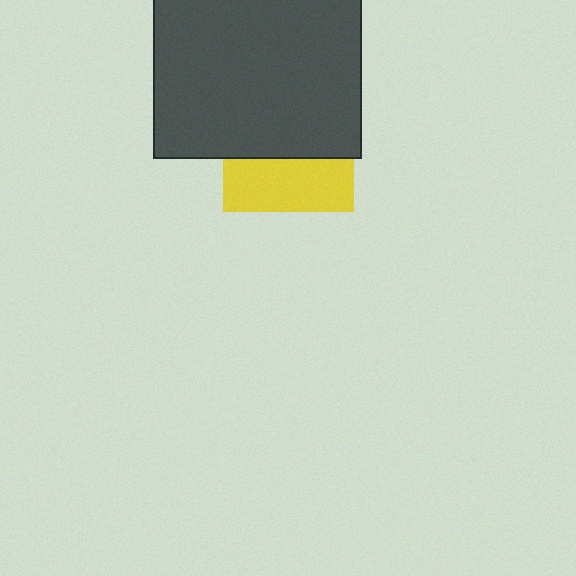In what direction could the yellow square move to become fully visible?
The yellow square could move down. That would shift it out from behind the dark gray square entirely.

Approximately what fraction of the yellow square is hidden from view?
Roughly 60% of the yellow square is hidden behind the dark gray square.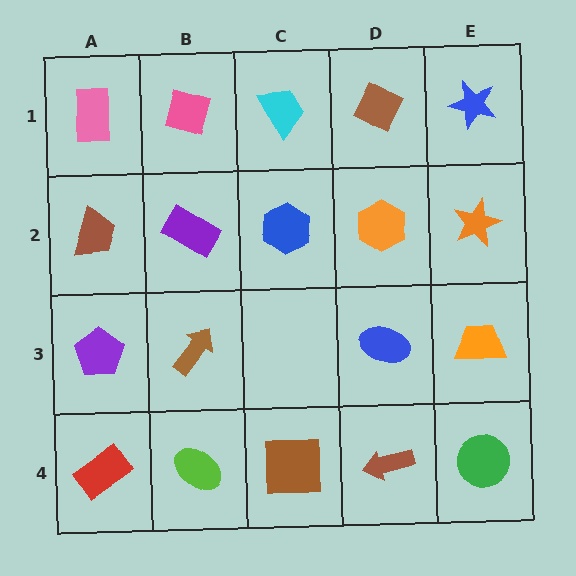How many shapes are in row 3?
4 shapes.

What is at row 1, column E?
A blue star.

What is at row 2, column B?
A purple rectangle.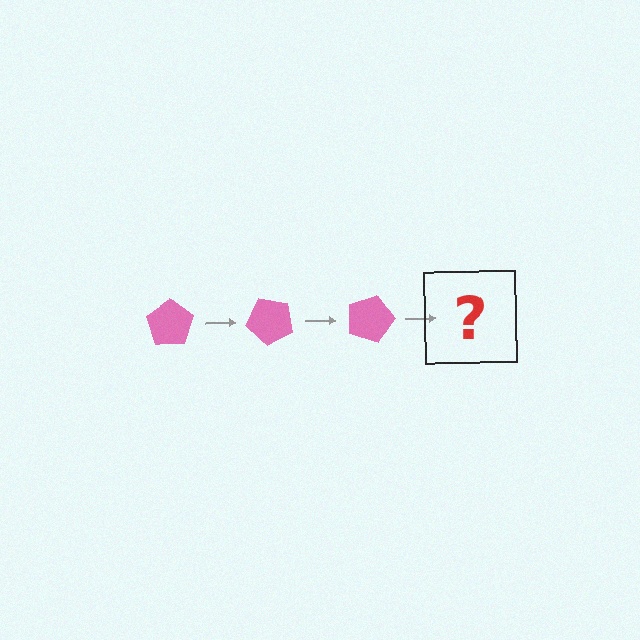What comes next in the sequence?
The next element should be a pink pentagon rotated 135 degrees.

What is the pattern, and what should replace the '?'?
The pattern is that the pentagon rotates 45 degrees each step. The '?' should be a pink pentagon rotated 135 degrees.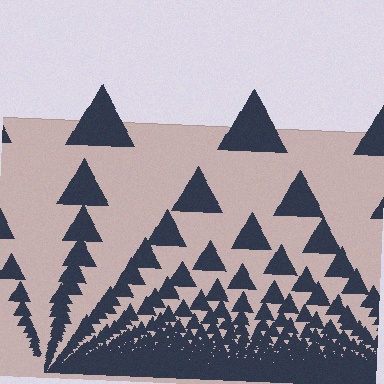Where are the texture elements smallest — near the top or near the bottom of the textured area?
Near the bottom.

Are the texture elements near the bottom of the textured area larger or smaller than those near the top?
Smaller. The gradient is inverted — elements near the bottom are smaller and denser.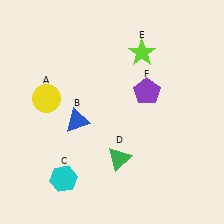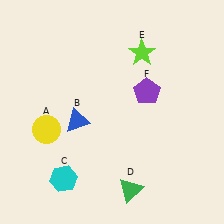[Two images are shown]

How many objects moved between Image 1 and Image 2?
2 objects moved between the two images.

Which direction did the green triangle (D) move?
The green triangle (D) moved down.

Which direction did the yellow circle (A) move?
The yellow circle (A) moved down.